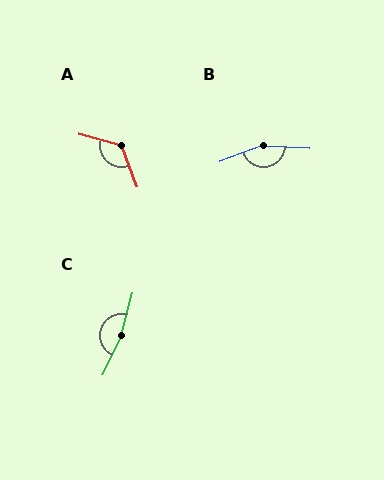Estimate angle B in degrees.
Approximately 157 degrees.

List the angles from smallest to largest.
A (126°), B (157°), C (170°).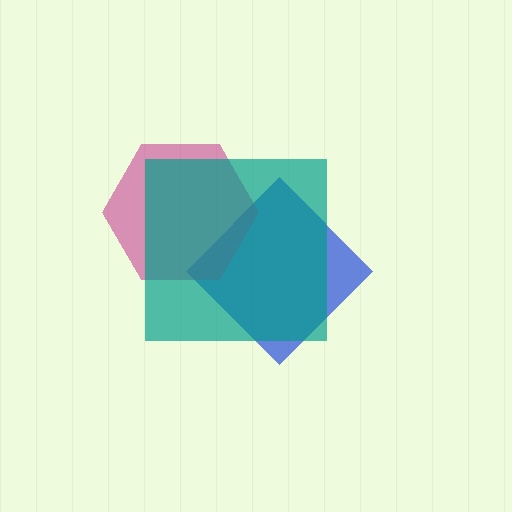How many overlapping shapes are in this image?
There are 3 overlapping shapes in the image.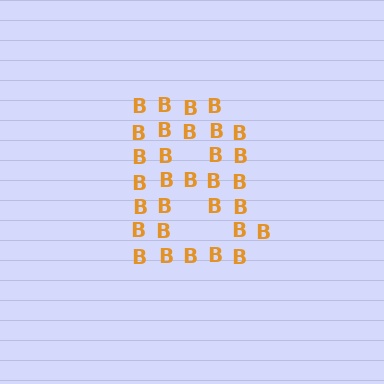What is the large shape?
The large shape is the letter B.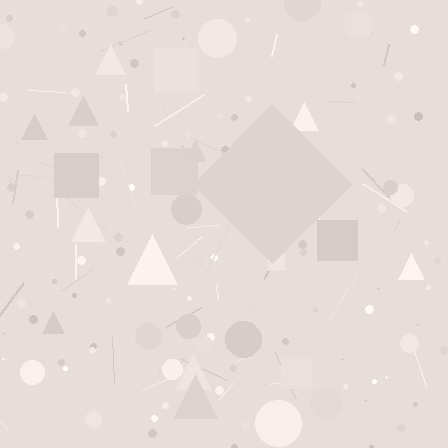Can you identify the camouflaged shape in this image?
The camouflaged shape is a diamond.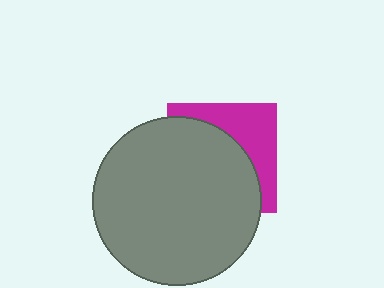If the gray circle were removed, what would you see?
You would see the complete magenta square.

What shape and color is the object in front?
The object in front is a gray circle.